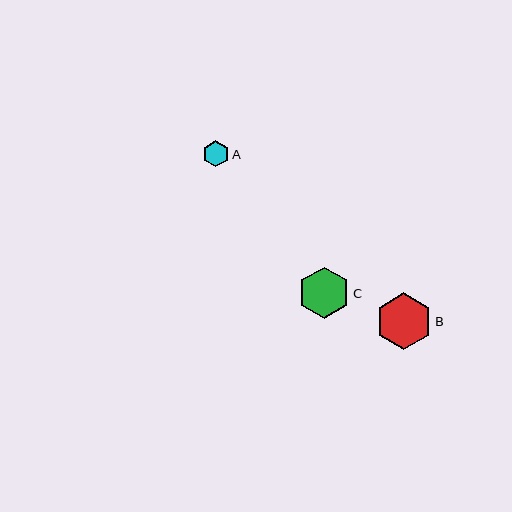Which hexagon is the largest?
Hexagon B is the largest with a size of approximately 56 pixels.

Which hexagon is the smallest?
Hexagon A is the smallest with a size of approximately 26 pixels.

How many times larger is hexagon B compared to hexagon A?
Hexagon B is approximately 2.1 times the size of hexagon A.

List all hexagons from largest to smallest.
From largest to smallest: B, C, A.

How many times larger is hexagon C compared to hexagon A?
Hexagon C is approximately 1.9 times the size of hexagon A.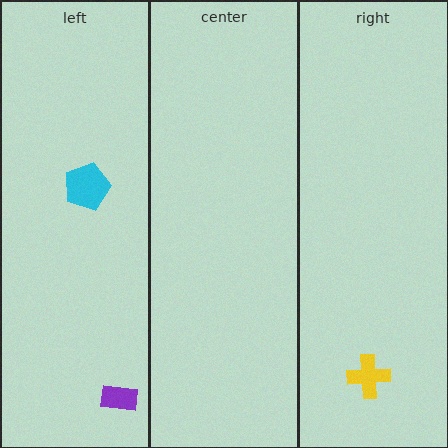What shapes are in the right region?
The yellow cross.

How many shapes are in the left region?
2.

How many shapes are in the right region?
1.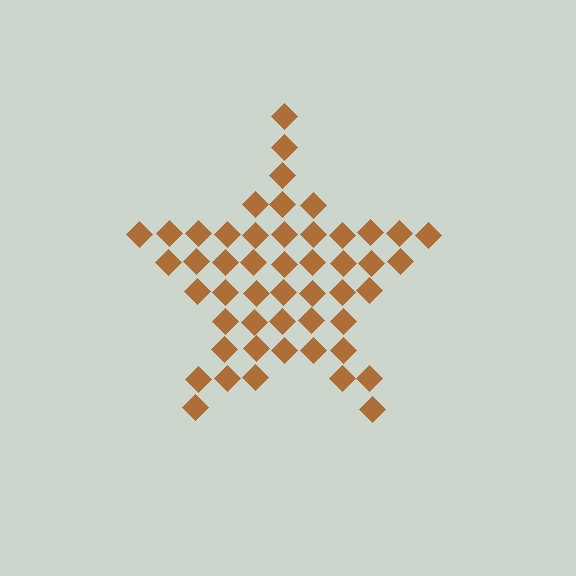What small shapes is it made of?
It is made of small diamonds.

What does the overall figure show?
The overall figure shows a star.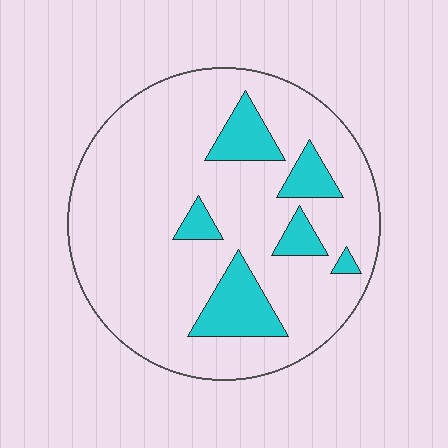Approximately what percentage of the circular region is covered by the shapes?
Approximately 15%.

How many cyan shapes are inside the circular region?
6.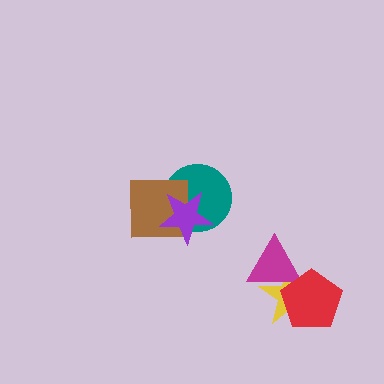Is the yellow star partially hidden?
Yes, it is partially covered by another shape.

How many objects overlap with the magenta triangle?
2 objects overlap with the magenta triangle.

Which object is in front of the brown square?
The purple star is in front of the brown square.